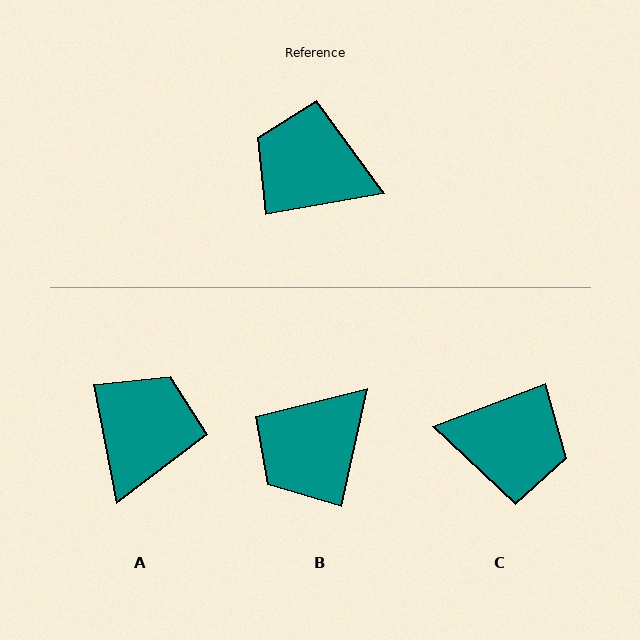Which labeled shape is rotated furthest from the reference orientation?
C, about 170 degrees away.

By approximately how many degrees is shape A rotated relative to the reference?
Approximately 89 degrees clockwise.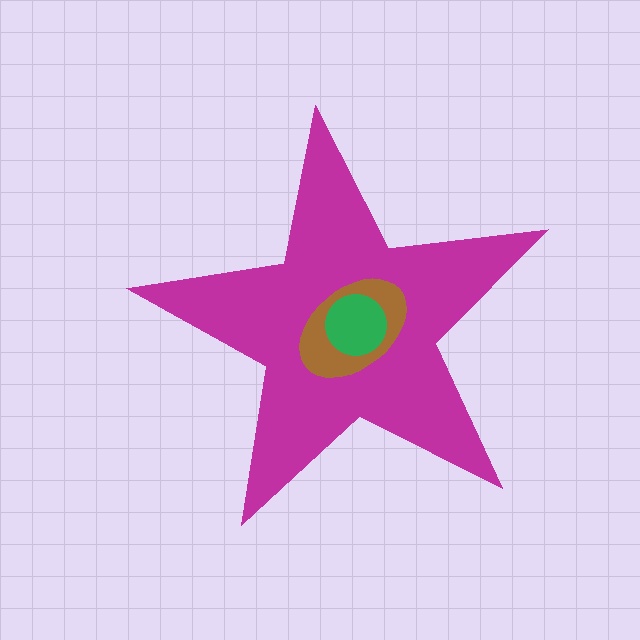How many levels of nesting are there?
3.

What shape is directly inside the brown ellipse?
The green circle.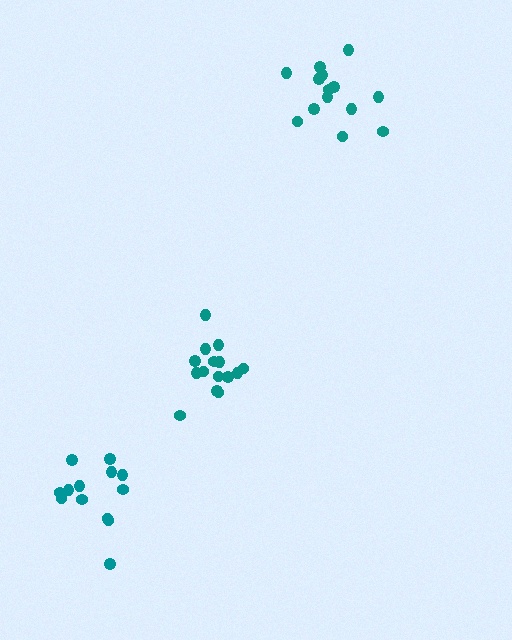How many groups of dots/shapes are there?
There are 3 groups.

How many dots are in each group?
Group 1: 14 dots, Group 2: 15 dots, Group 3: 13 dots (42 total).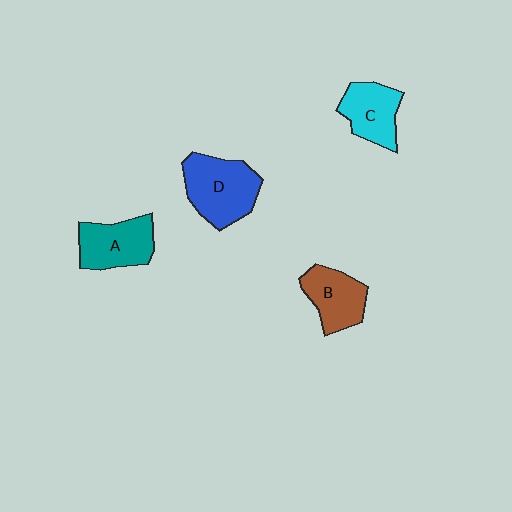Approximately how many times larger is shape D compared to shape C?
Approximately 1.4 times.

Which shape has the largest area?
Shape D (blue).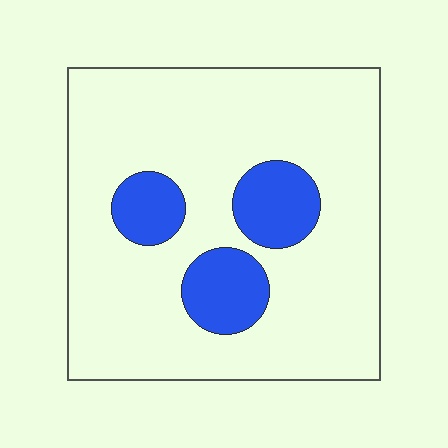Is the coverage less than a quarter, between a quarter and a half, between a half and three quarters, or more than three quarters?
Less than a quarter.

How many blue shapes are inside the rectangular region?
3.